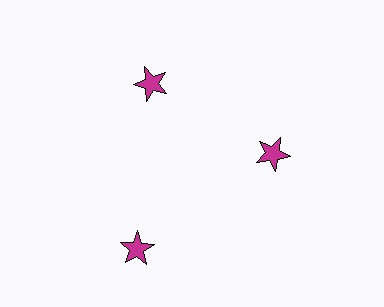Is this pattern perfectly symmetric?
No. The 3 magenta stars are arranged in a ring, but one element near the 7 o'clock position is pushed outward from the center, breaking the 3-fold rotational symmetry.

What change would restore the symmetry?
The symmetry would be restored by moving it inward, back onto the ring so that all 3 stars sit at equal angles and equal distance from the center.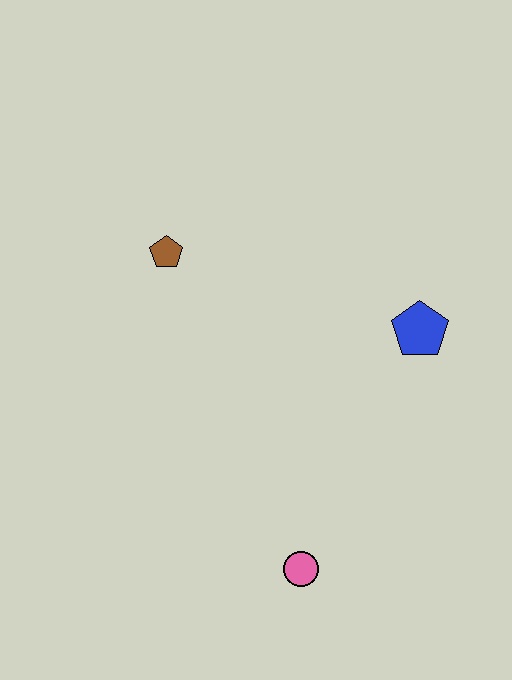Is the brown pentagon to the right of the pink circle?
No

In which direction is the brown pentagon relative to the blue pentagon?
The brown pentagon is to the left of the blue pentagon.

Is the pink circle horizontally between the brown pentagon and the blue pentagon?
Yes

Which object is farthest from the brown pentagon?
The pink circle is farthest from the brown pentagon.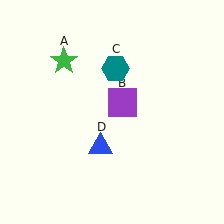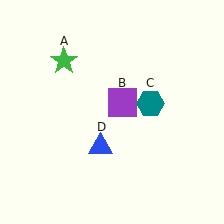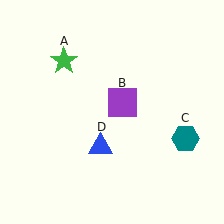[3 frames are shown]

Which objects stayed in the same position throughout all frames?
Green star (object A) and purple square (object B) and blue triangle (object D) remained stationary.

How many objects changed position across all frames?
1 object changed position: teal hexagon (object C).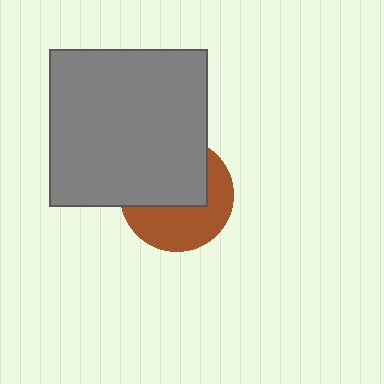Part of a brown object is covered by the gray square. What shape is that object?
It is a circle.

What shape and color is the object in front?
The object in front is a gray square.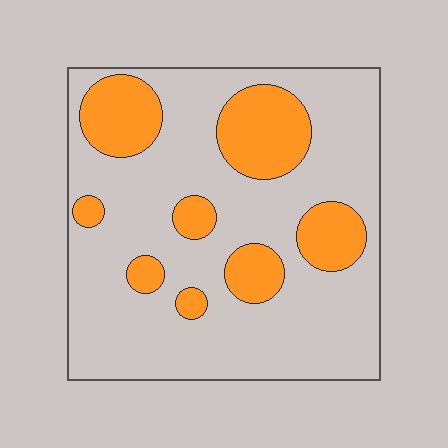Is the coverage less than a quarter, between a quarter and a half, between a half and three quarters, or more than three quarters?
Less than a quarter.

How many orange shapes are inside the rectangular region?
8.